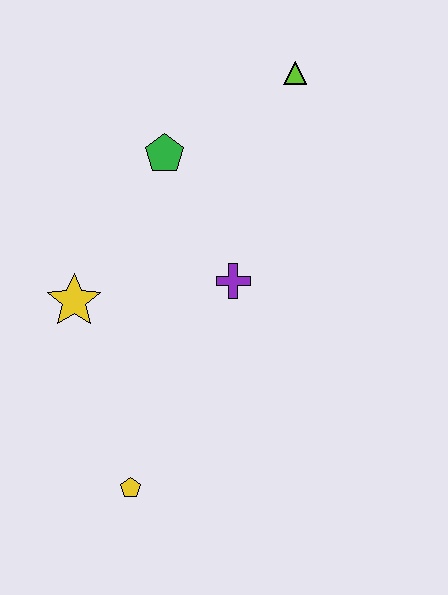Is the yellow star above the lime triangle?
No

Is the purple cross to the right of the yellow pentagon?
Yes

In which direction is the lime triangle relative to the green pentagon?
The lime triangle is to the right of the green pentagon.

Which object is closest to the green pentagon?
The purple cross is closest to the green pentagon.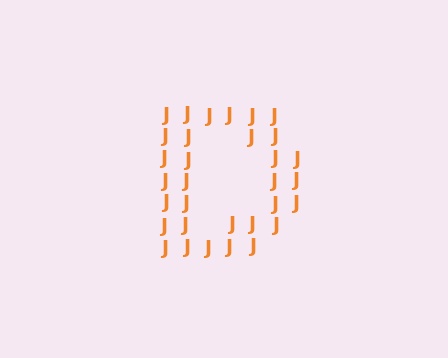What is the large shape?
The large shape is the letter D.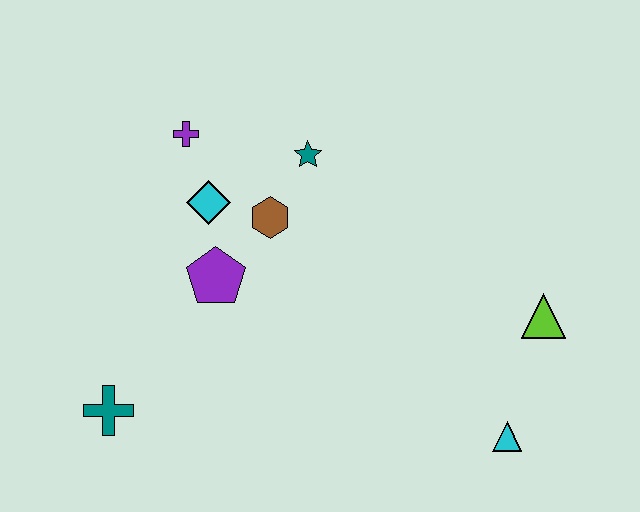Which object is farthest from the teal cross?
The lime triangle is farthest from the teal cross.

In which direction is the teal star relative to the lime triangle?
The teal star is to the left of the lime triangle.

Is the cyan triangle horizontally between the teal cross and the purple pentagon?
No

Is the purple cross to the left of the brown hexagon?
Yes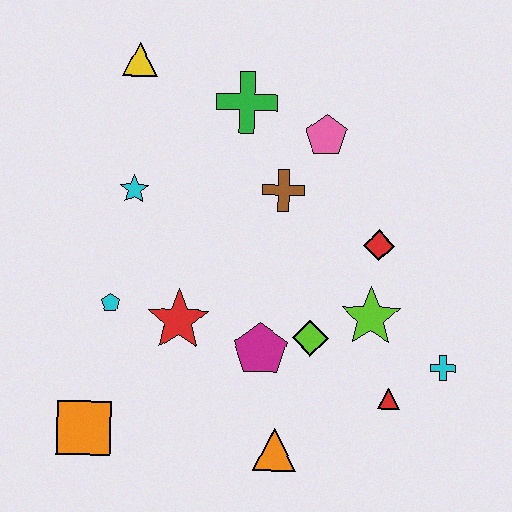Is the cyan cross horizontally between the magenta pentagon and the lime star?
No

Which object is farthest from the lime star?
The yellow triangle is farthest from the lime star.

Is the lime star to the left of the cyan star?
No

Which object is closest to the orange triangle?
The magenta pentagon is closest to the orange triangle.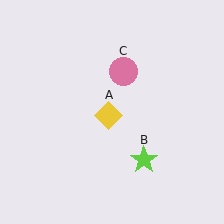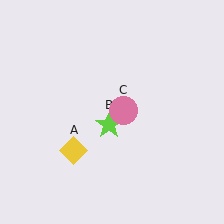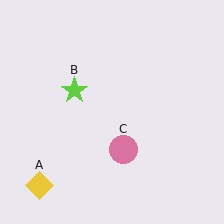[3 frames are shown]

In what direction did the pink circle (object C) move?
The pink circle (object C) moved down.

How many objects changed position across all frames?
3 objects changed position: yellow diamond (object A), lime star (object B), pink circle (object C).